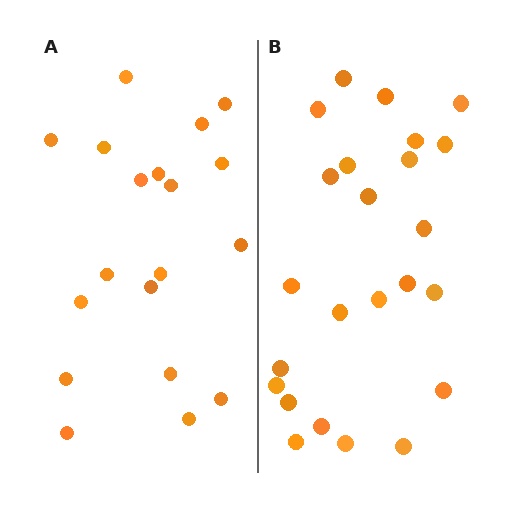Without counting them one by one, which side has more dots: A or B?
Region B (the right region) has more dots.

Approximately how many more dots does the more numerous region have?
Region B has about 5 more dots than region A.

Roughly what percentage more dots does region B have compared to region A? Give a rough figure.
About 25% more.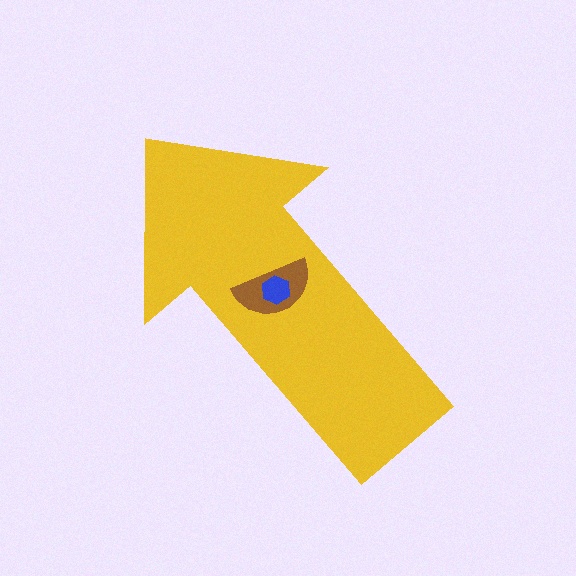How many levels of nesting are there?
3.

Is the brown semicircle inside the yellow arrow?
Yes.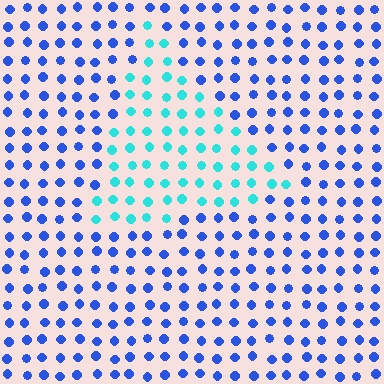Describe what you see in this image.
The image is filled with small blue elements in a uniform arrangement. A triangle-shaped region is visible where the elements are tinted to a slightly different hue, forming a subtle color boundary.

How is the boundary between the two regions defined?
The boundary is defined purely by a slight shift in hue (about 48 degrees). Spacing, size, and orientation are identical on both sides.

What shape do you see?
I see a triangle.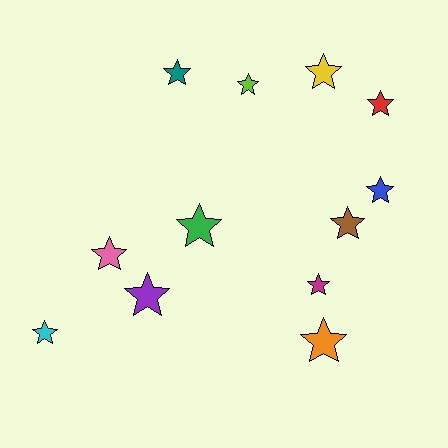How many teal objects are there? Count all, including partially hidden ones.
There is 1 teal object.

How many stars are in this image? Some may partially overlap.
There are 12 stars.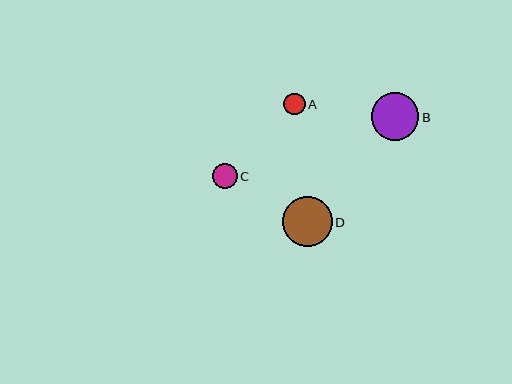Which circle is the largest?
Circle D is the largest with a size of approximately 50 pixels.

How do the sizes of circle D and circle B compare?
Circle D and circle B are approximately the same size.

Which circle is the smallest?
Circle A is the smallest with a size of approximately 22 pixels.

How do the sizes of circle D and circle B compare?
Circle D and circle B are approximately the same size.